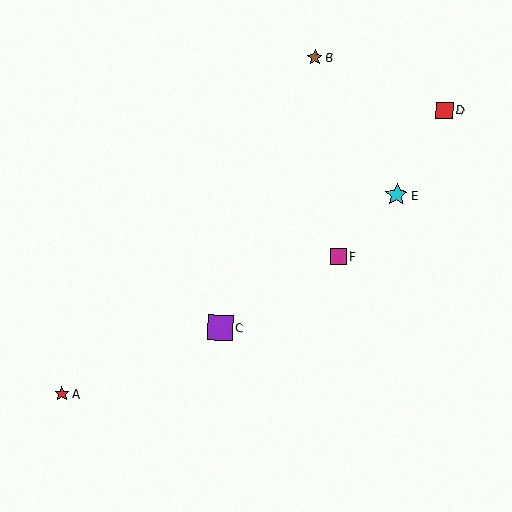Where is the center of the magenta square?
The center of the magenta square is at (338, 256).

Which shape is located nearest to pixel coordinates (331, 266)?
The magenta square (labeled F) at (338, 256) is nearest to that location.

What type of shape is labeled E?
Shape E is a cyan star.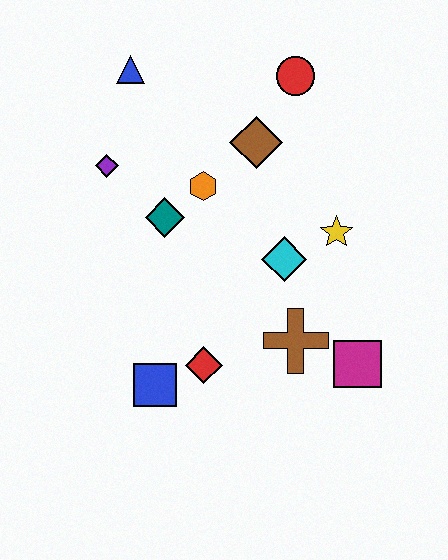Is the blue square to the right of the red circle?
No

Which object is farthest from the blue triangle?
The magenta square is farthest from the blue triangle.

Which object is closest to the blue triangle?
The purple diamond is closest to the blue triangle.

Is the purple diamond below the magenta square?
No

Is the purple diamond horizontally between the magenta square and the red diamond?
No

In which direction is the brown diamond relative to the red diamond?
The brown diamond is above the red diamond.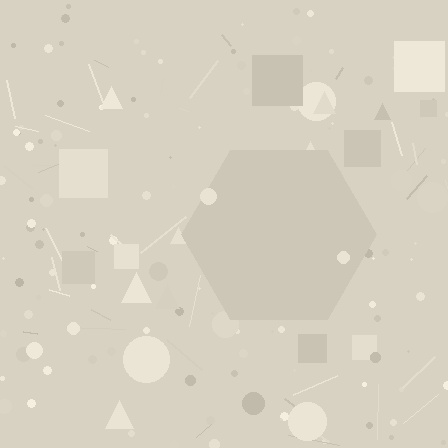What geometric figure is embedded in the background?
A hexagon is embedded in the background.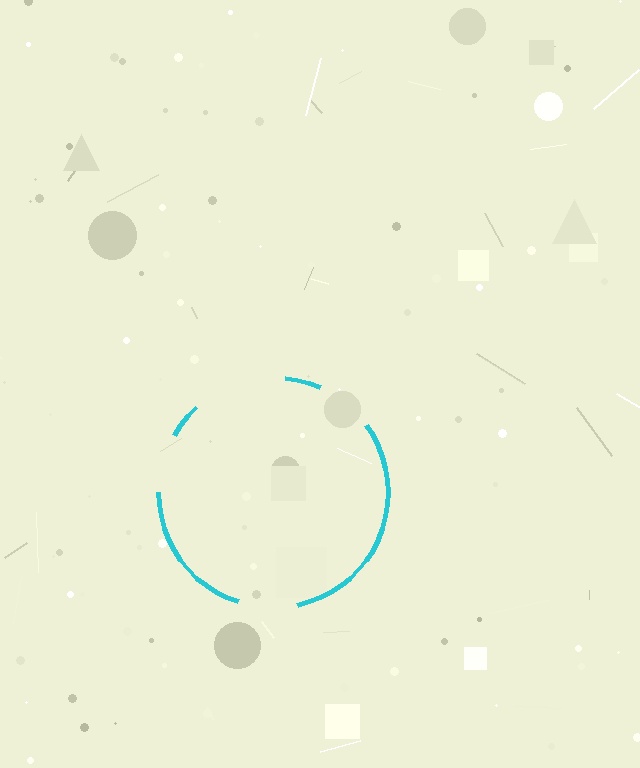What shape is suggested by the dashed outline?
The dashed outline suggests a circle.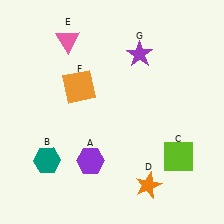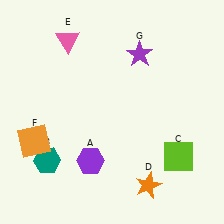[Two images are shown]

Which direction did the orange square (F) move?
The orange square (F) moved down.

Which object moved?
The orange square (F) moved down.